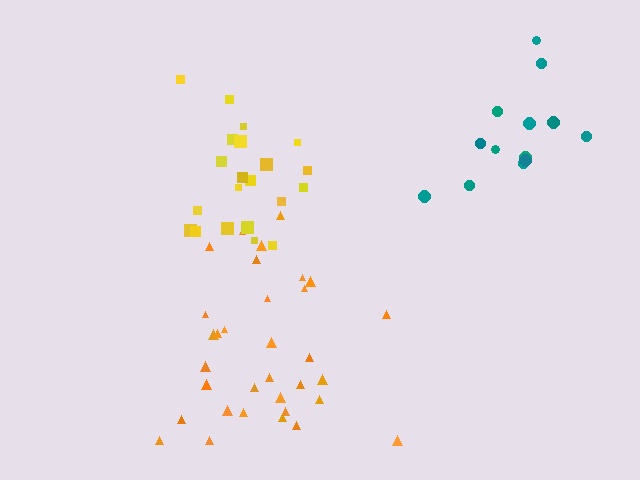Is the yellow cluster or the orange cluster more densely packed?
Orange.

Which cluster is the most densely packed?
Orange.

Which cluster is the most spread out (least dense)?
Teal.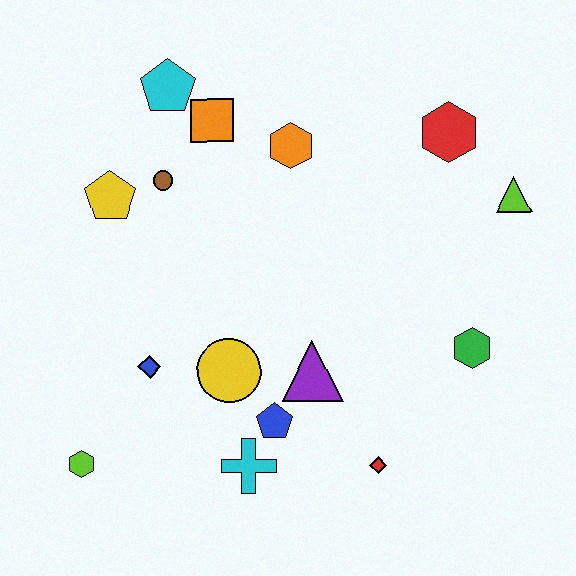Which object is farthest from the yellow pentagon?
The lime triangle is farthest from the yellow pentagon.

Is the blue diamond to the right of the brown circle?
No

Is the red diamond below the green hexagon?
Yes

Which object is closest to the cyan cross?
The blue pentagon is closest to the cyan cross.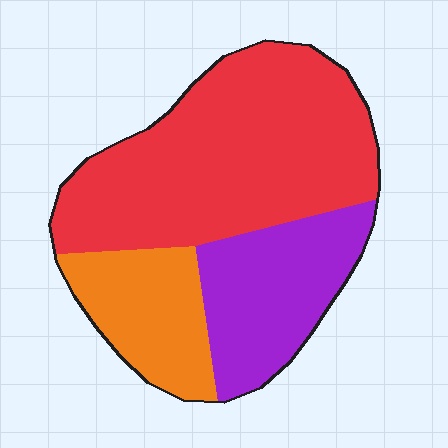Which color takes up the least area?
Orange, at roughly 20%.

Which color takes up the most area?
Red, at roughly 55%.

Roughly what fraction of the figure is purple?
Purple covers roughly 25% of the figure.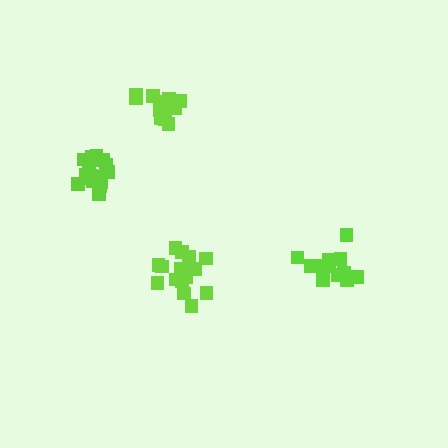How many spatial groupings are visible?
There are 4 spatial groupings.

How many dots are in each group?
Group 1: 16 dots, Group 2: 13 dots, Group 3: 17 dots, Group 4: 13 dots (59 total).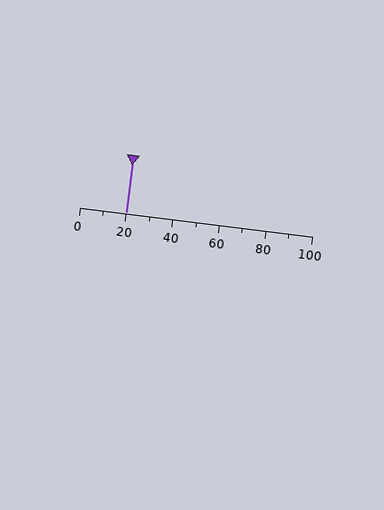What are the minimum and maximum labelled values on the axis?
The axis runs from 0 to 100.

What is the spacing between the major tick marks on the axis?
The major ticks are spaced 20 apart.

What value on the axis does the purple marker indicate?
The marker indicates approximately 20.